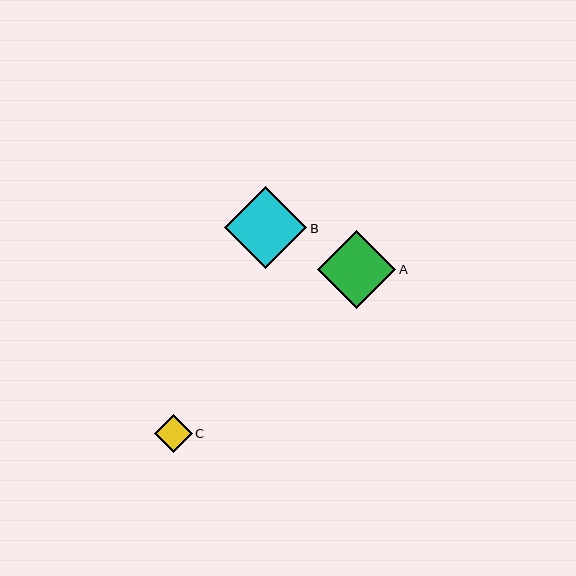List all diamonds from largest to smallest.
From largest to smallest: B, A, C.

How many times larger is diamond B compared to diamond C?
Diamond B is approximately 2.2 times the size of diamond C.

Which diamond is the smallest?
Diamond C is the smallest with a size of approximately 38 pixels.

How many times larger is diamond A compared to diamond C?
Diamond A is approximately 2.1 times the size of diamond C.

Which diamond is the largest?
Diamond B is the largest with a size of approximately 82 pixels.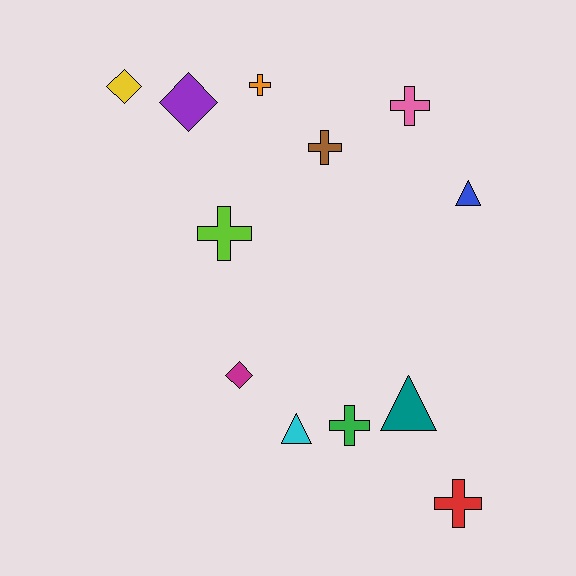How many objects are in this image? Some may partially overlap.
There are 12 objects.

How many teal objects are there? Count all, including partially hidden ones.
There is 1 teal object.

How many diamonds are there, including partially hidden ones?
There are 3 diamonds.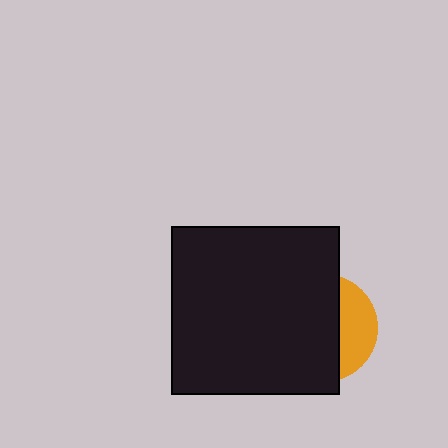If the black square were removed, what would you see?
You would see the complete orange circle.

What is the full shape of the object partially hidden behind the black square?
The partially hidden object is an orange circle.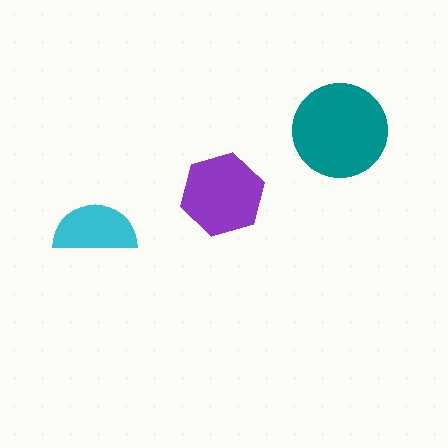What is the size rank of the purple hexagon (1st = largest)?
2nd.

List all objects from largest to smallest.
The teal circle, the purple hexagon, the cyan semicircle.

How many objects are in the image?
There are 3 objects in the image.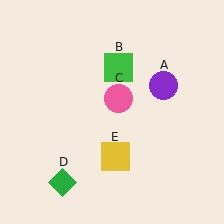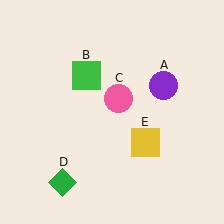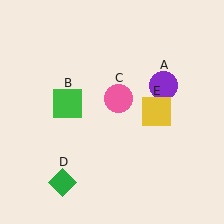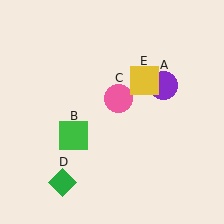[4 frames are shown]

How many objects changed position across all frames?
2 objects changed position: green square (object B), yellow square (object E).